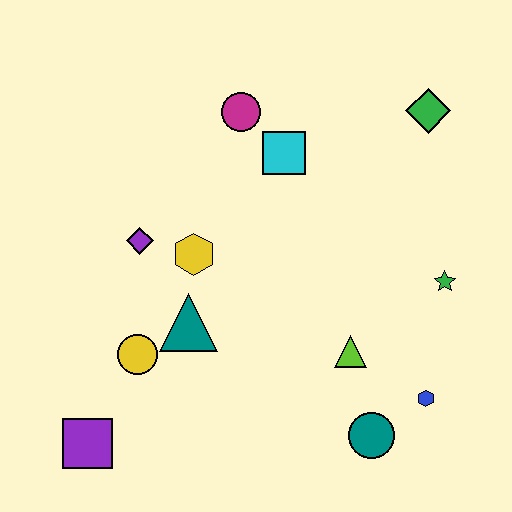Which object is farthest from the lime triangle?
The purple square is farthest from the lime triangle.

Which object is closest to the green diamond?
The cyan square is closest to the green diamond.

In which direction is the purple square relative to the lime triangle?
The purple square is to the left of the lime triangle.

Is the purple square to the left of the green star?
Yes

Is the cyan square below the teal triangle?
No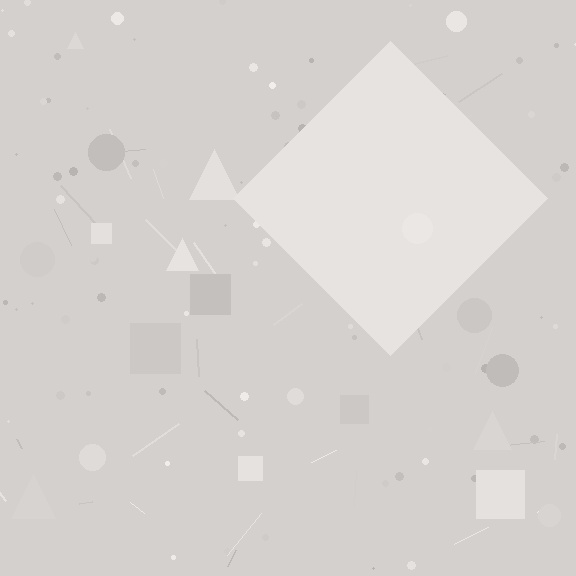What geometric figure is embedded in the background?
A diamond is embedded in the background.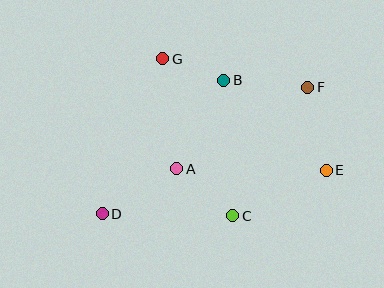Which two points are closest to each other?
Points B and G are closest to each other.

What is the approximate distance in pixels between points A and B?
The distance between A and B is approximately 100 pixels.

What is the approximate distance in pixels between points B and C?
The distance between B and C is approximately 136 pixels.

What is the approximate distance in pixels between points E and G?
The distance between E and G is approximately 198 pixels.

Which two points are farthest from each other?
Points D and F are farthest from each other.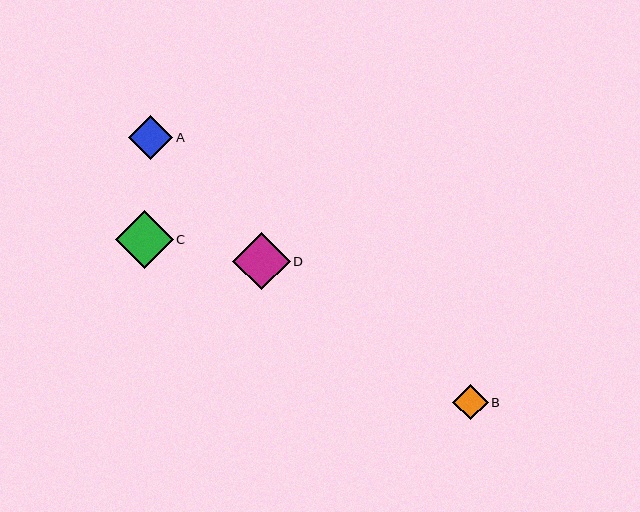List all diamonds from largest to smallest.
From largest to smallest: C, D, A, B.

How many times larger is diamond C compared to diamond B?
Diamond C is approximately 1.6 times the size of diamond B.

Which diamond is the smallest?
Diamond B is the smallest with a size of approximately 36 pixels.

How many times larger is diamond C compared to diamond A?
Diamond C is approximately 1.3 times the size of diamond A.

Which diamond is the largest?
Diamond C is the largest with a size of approximately 58 pixels.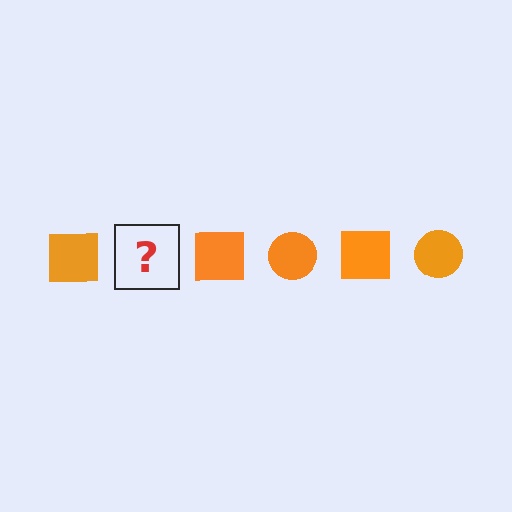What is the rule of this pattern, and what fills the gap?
The rule is that the pattern cycles through square, circle shapes in orange. The gap should be filled with an orange circle.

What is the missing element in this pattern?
The missing element is an orange circle.